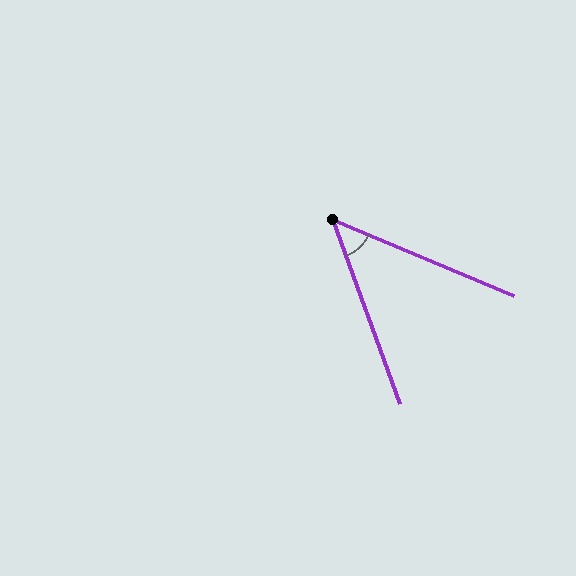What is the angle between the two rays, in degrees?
Approximately 47 degrees.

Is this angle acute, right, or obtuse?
It is acute.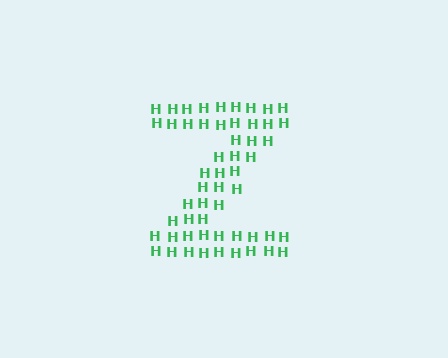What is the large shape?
The large shape is the letter Z.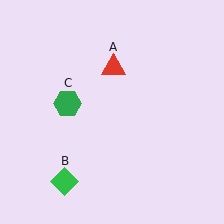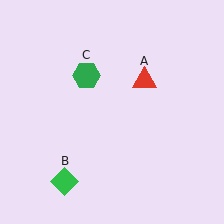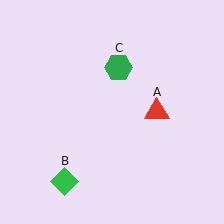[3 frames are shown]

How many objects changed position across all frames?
2 objects changed position: red triangle (object A), green hexagon (object C).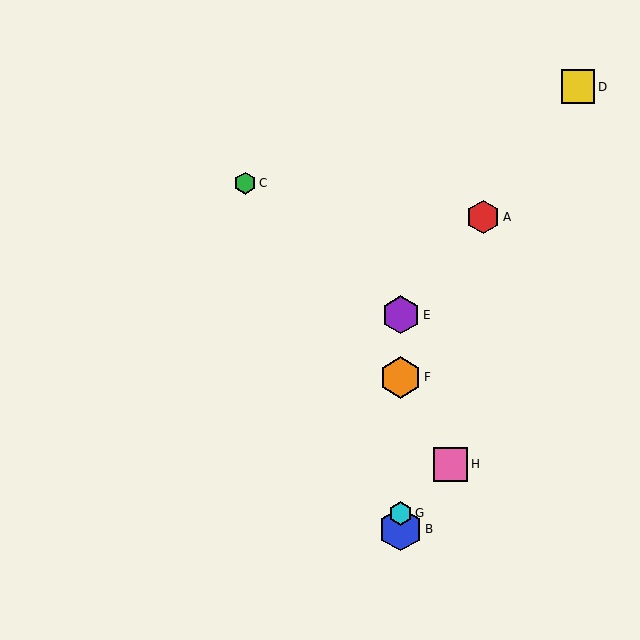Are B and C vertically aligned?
No, B is at x≈401 and C is at x≈245.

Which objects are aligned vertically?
Objects B, E, F, G are aligned vertically.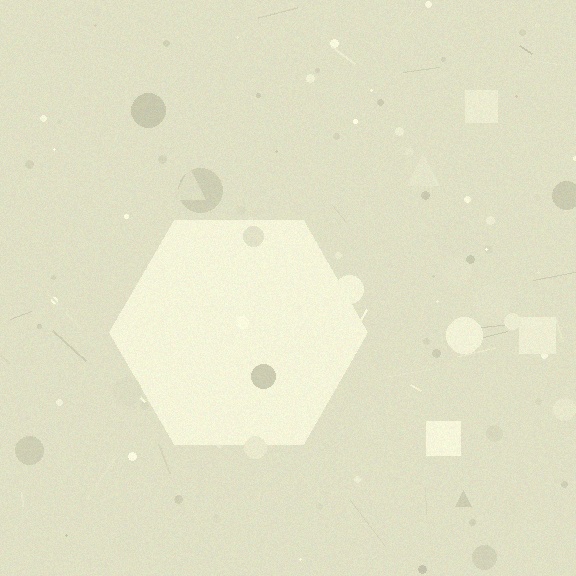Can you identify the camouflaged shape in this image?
The camouflaged shape is a hexagon.